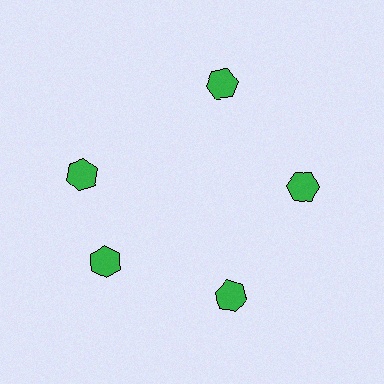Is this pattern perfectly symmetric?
No. The 5 green hexagons are arranged in a ring, but one element near the 10 o'clock position is rotated out of alignment along the ring, breaking the 5-fold rotational symmetry.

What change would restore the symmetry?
The symmetry would be restored by rotating it back into even spacing with its neighbors so that all 5 hexagons sit at equal angles and equal distance from the center.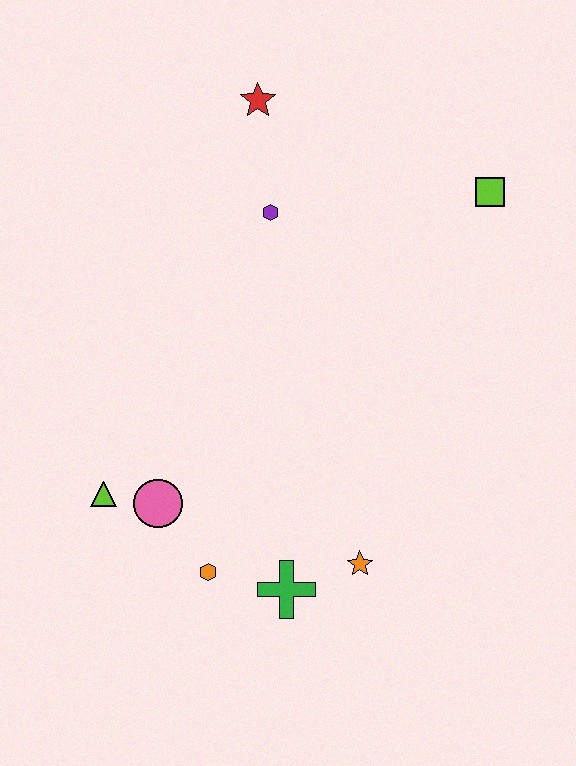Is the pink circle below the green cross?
No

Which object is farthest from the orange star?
The red star is farthest from the orange star.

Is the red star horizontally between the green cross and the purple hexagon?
No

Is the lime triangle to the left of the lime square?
Yes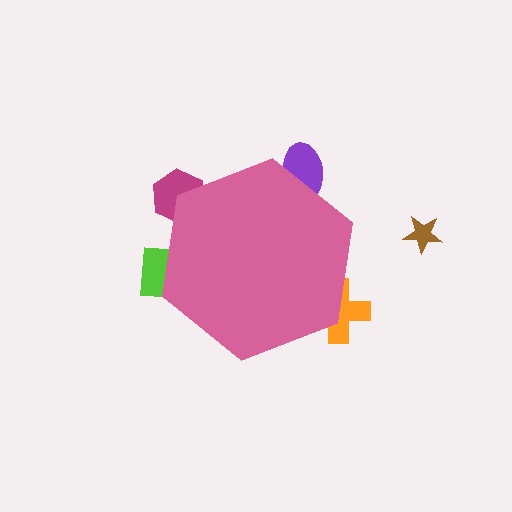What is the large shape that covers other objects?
A pink hexagon.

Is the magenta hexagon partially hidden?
Yes, the magenta hexagon is partially hidden behind the pink hexagon.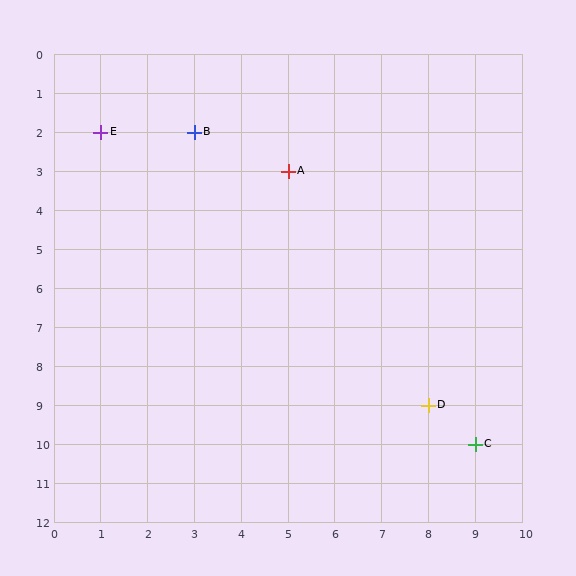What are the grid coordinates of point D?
Point D is at grid coordinates (8, 9).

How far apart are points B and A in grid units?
Points B and A are 2 columns and 1 row apart (about 2.2 grid units diagonally).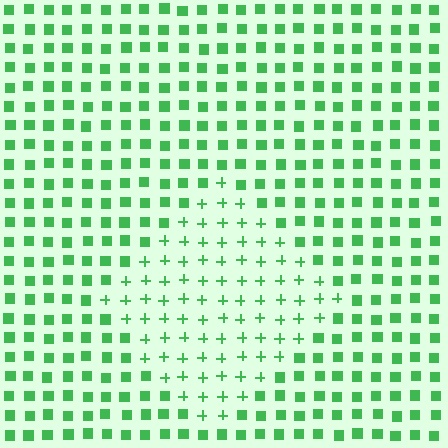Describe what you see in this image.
The image is filled with small green elements arranged in a uniform grid. A diamond-shaped region contains plus signs, while the surrounding area contains squares. The boundary is defined purely by the change in element shape.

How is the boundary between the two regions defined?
The boundary is defined by a change in element shape: plus signs inside vs. squares outside. All elements share the same color and spacing.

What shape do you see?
I see a diamond.